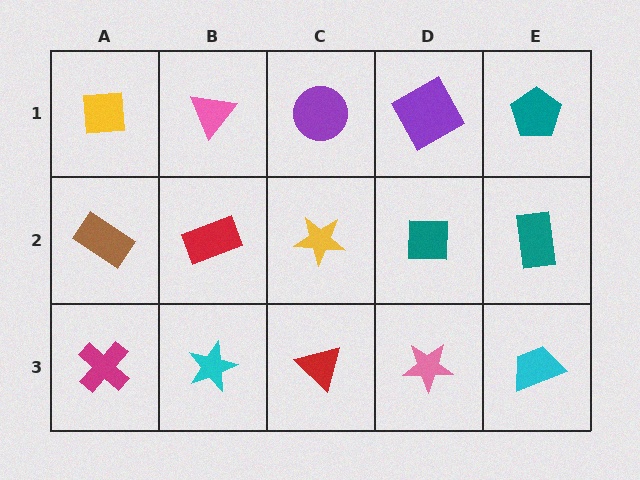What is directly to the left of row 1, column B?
A yellow square.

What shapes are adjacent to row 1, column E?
A teal rectangle (row 2, column E), a purple square (row 1, column D).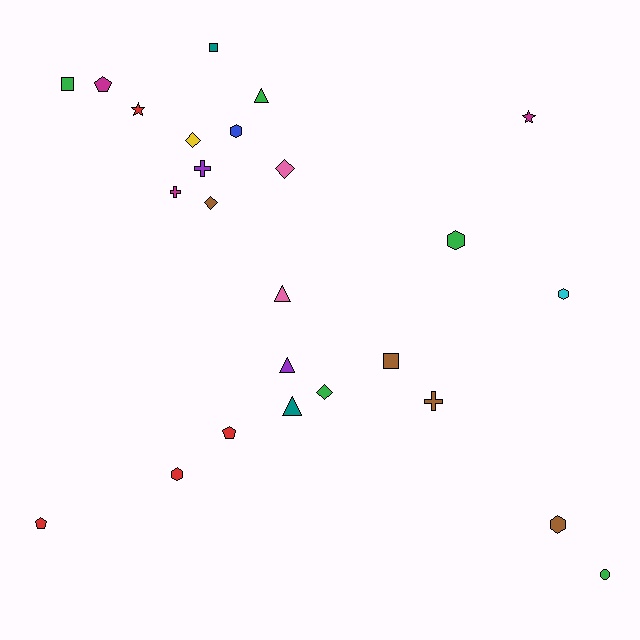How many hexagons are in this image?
There are 5 hexagons.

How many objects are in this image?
There are 25 objects.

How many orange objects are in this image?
There are no orange objects.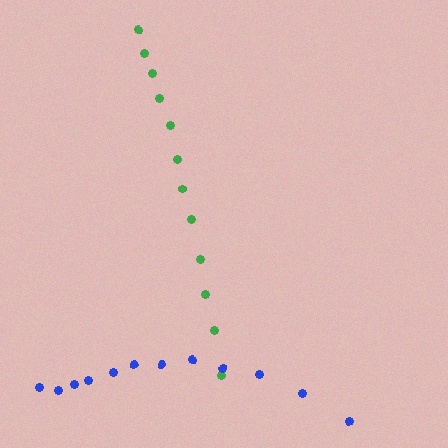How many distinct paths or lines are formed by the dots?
There are 2 distinct paths.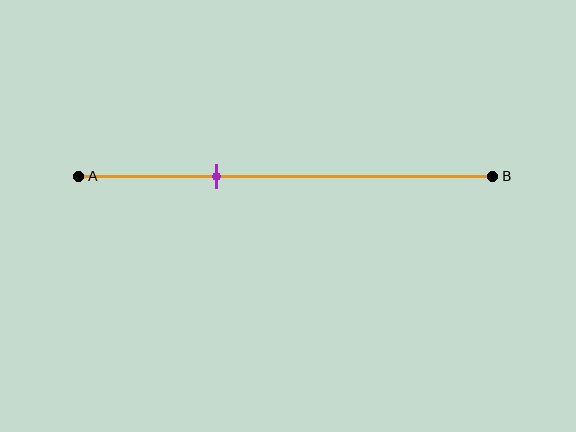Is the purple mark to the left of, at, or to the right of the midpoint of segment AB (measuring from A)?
The purple mark is to the left of the midpoint of segment AB.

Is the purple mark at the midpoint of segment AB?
No, the mark is at about 35% from A, not at the 50% midpoint.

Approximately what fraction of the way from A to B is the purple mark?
The purple mark is approximately 35% of the way from A to B.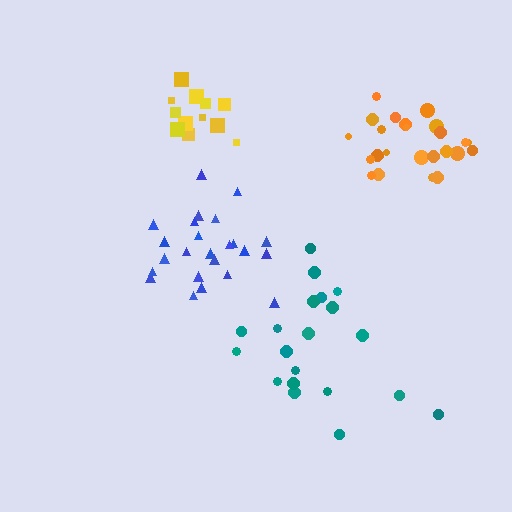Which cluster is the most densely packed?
Yellow.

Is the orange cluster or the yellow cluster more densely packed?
Yellow.